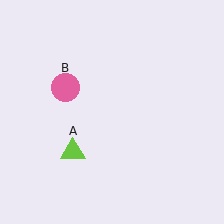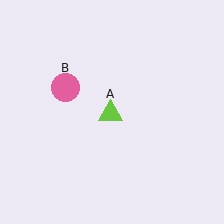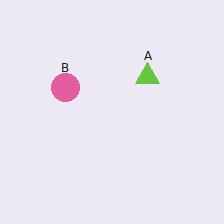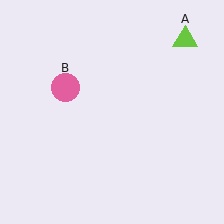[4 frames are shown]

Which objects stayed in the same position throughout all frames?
Pink circle (object B) remained stationary.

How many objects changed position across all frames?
1 object changed position: lime triangle (object A).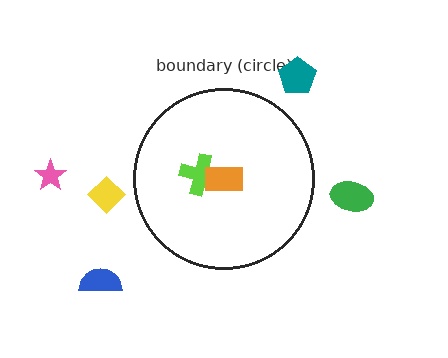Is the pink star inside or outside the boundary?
Outside.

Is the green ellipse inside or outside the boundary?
Outside.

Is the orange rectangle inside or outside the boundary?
Inside.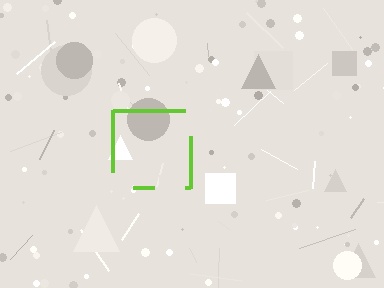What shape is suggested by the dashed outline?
The dashed outline suggests a square.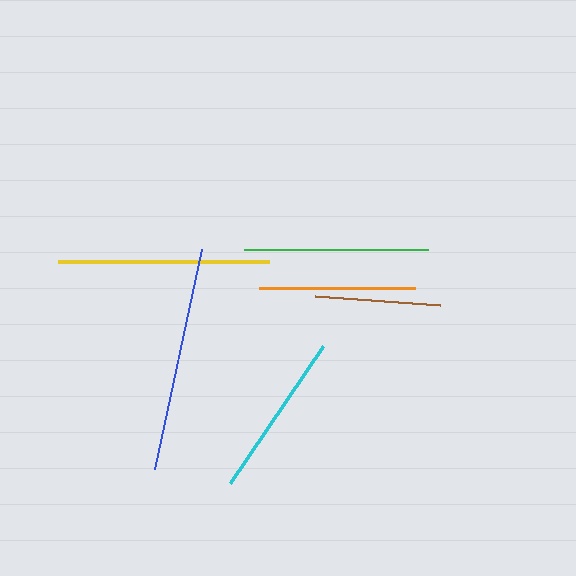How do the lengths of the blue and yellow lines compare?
The blue and yellow lines are approximately the same length.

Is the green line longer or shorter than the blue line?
The blue line is longer than the green line.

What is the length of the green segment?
The green segment is approximately 183 pixels long.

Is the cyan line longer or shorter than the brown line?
The cyan line is longer than the brown line.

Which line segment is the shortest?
The brown line is the shortest at approximately 125 pixels.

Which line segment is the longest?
The blue line is the longest at approximately 225 pixels.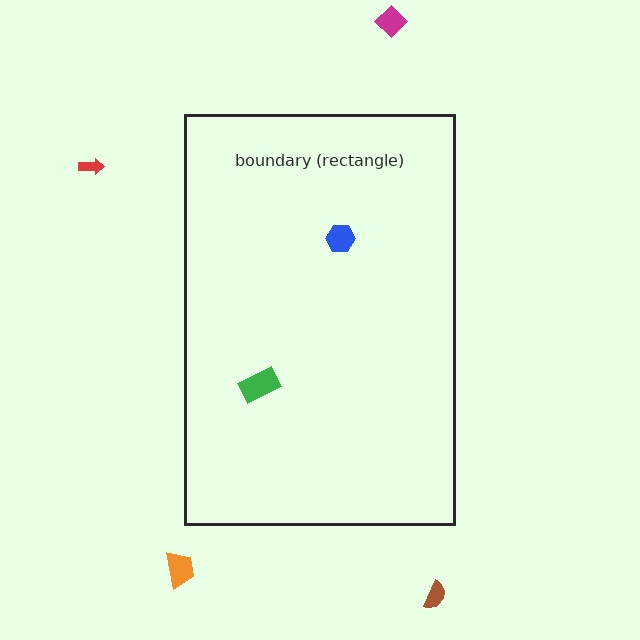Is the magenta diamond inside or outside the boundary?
Outside.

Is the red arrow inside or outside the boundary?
Outside.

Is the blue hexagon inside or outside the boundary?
Inside.